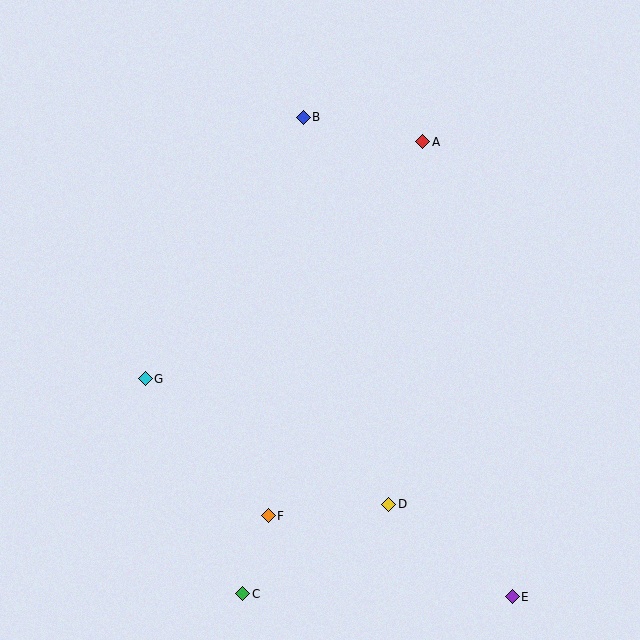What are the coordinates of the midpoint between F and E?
The midpoint between F and E is at (390, 556).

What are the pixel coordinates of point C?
Point C is at (243, 594).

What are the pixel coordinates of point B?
Point B is at (303, 117).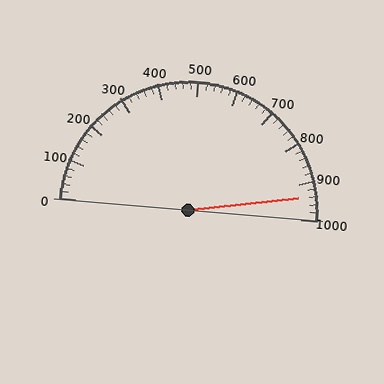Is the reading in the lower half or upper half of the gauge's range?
The reading is in the upper half of the range (0 to 1000).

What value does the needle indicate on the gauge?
The needle indicates approximately 940.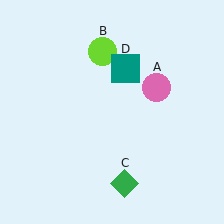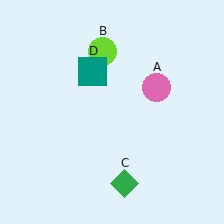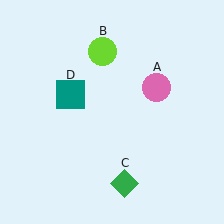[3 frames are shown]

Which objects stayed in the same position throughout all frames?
Pink circle (object A) and lime circle (object B) and green diamond (object C) remained stationary.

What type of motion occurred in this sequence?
The teal square (object D) rotated counterclockwise around the center of the scene.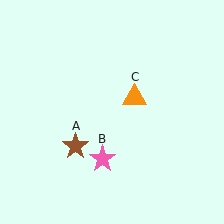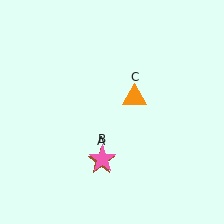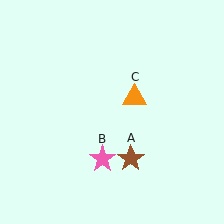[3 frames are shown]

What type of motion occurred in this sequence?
The brown star (object A) rotated counterclockwise around the center of the scene.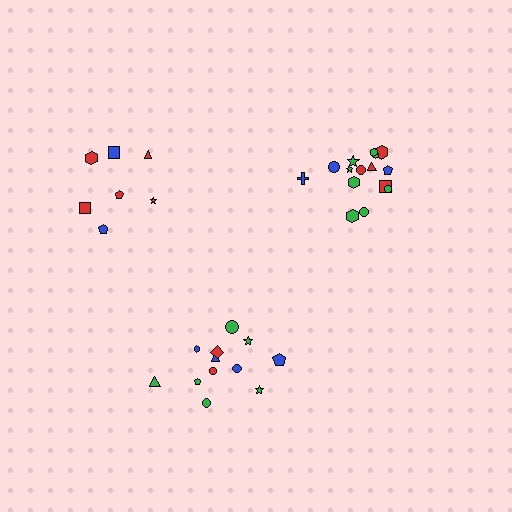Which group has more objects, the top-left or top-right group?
The top-right group.